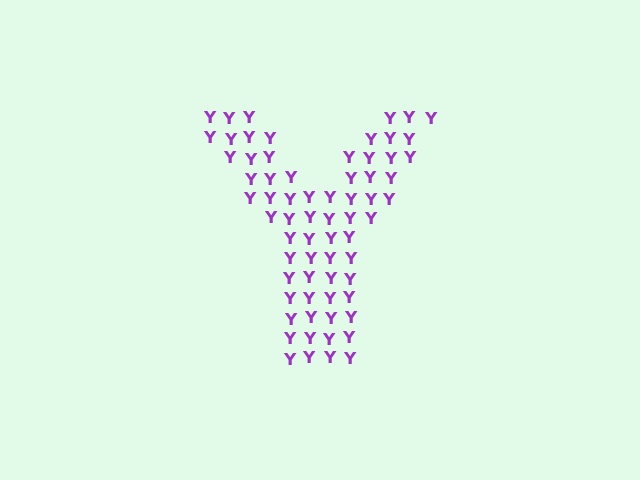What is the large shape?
The large shape is the letter Y.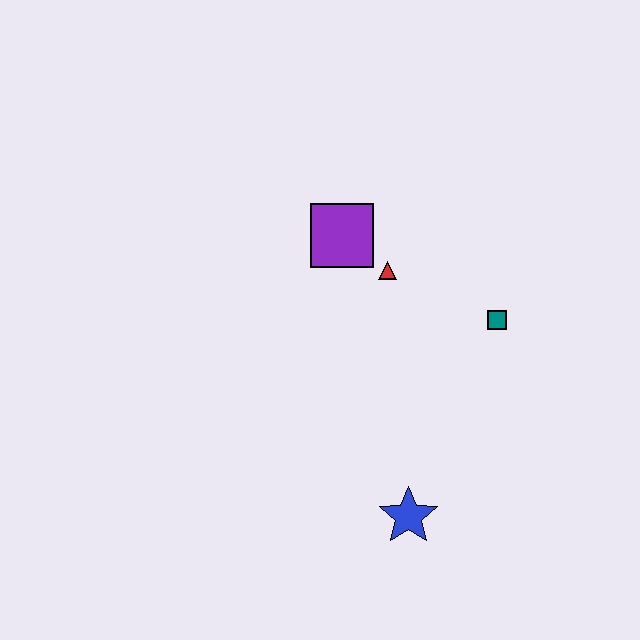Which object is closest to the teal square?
The red triangle is closest to the teal square.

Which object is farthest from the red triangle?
The blue star is farthest from the red triangle.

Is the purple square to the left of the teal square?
Yes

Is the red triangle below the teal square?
No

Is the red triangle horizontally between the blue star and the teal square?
No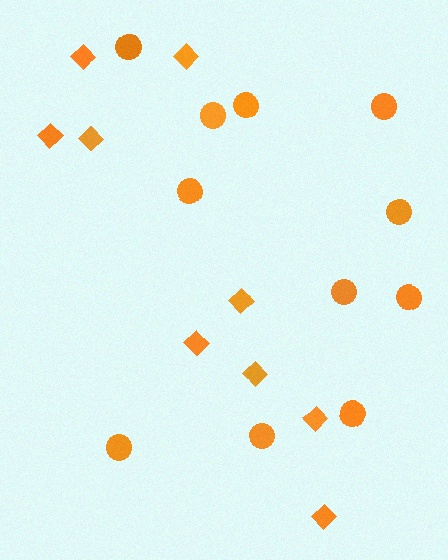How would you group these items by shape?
There are 2 groups: one group of diamonds (9) and one group of circles (11).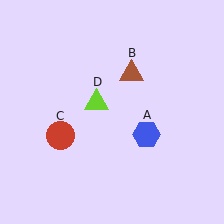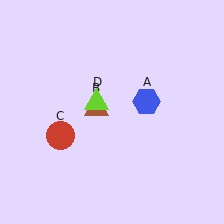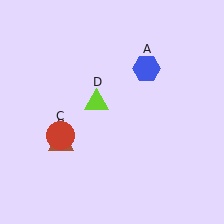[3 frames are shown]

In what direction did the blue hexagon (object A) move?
The blue hexagon (object A) moved up.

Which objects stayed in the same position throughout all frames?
Red circle (object C) and lime triangle (object D) remained stationary.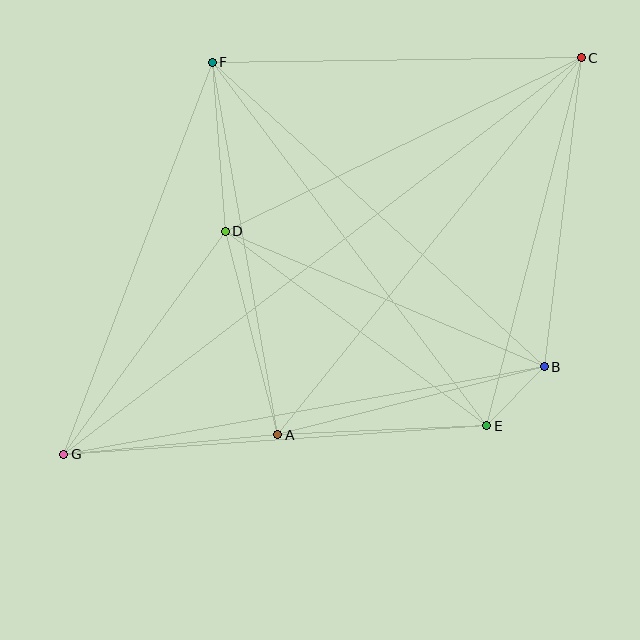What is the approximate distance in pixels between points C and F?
The distance between C and F is approximately 369 pixels.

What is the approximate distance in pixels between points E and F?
The distance between E and F is approximately 455 pixels.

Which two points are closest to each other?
Points B and E are closest to each other.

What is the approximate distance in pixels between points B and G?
The distance between B and G is approximately 488 pixels.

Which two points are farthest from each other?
Points C and G are farthest from each other.